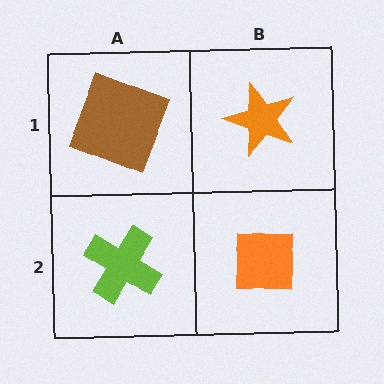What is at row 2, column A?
A lime cross.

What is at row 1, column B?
An orange star.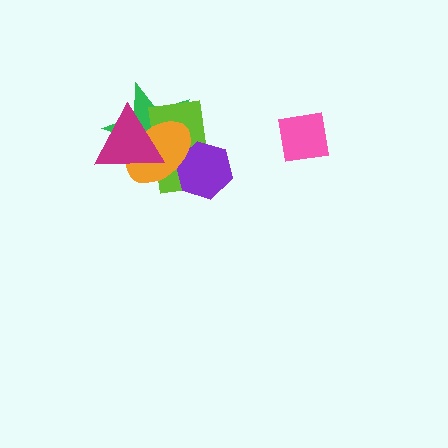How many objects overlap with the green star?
4 objects overlap with the green star.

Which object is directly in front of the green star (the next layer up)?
The lime rectangle is directly in front of the green star.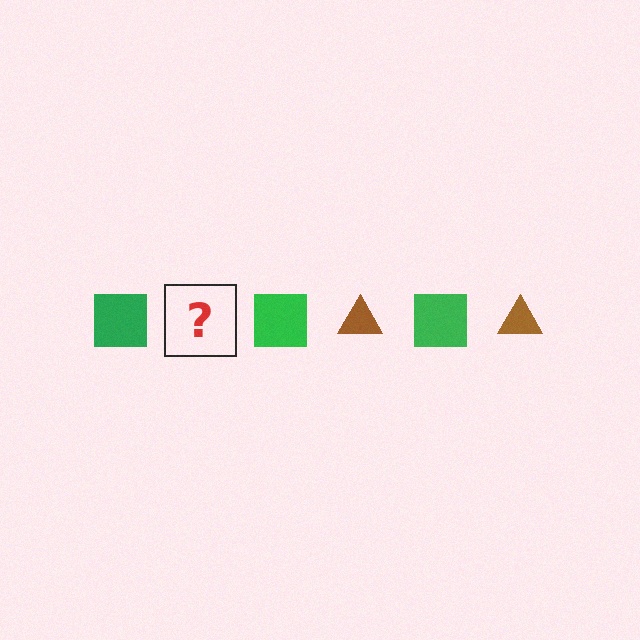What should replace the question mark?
The question mark should be replaced with a brown triangle.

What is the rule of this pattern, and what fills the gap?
The rule is that the pattern alternates between green square and brown triangle. The gap should be filled with a brown triangle.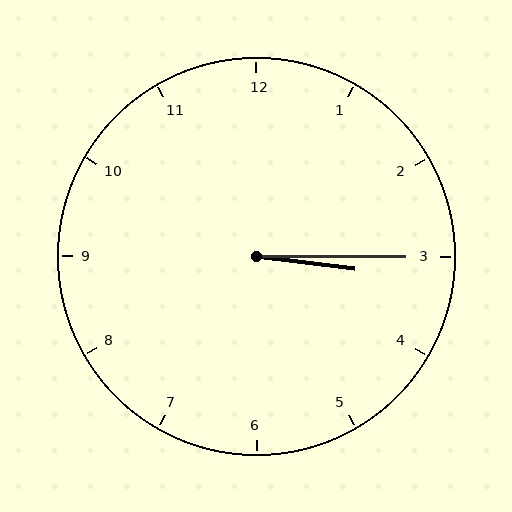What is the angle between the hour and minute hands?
Approximately 8 degrees.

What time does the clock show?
3:15.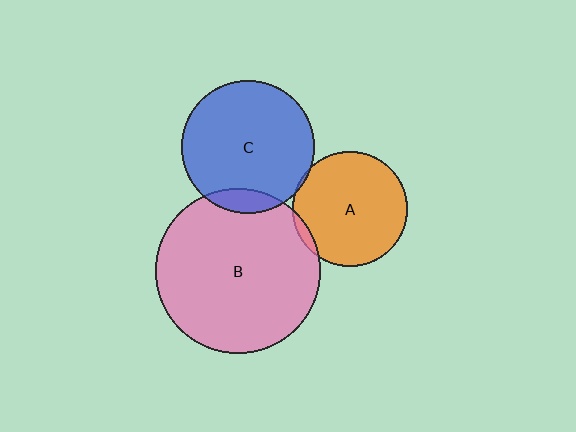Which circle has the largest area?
Circle B (pink).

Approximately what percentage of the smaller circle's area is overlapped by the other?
Approximately 5%.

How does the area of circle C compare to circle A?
Approximately 1.3 times.